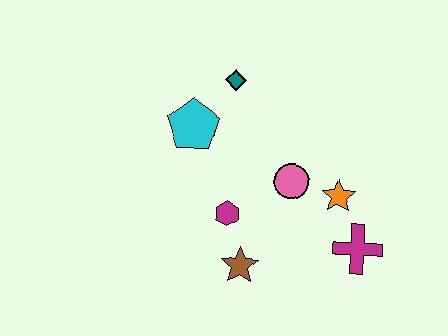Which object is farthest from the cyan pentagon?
The magenta cross is farthest from the cyan pentagon.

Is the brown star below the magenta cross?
Yes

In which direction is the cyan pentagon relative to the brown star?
The cyan pentagon is above the brown star.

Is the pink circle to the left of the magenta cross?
Yes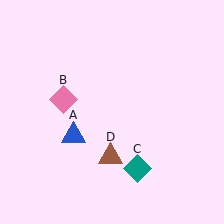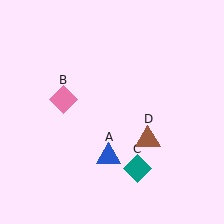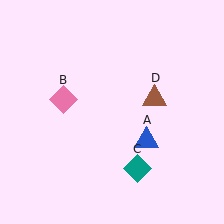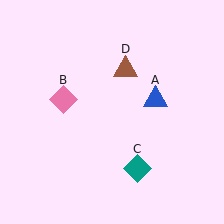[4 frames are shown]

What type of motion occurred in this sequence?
The blue triangle (object A), brown triangle (object D) rotated counterclockwise around the center of the scene.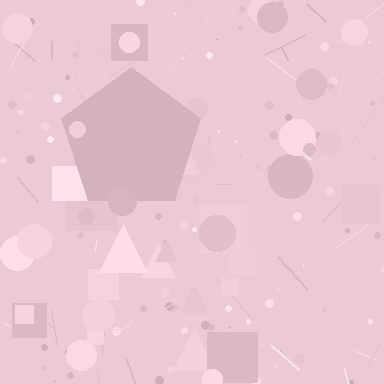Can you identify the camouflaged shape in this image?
The camouflaged shape is a pentagon.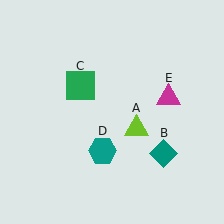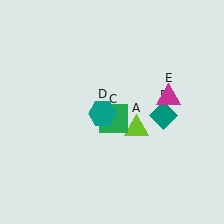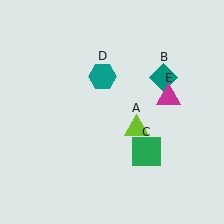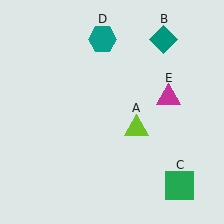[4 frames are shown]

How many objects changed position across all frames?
3 objects changed position: teal diamond (object B), green square (object C), teal hexagon (object D).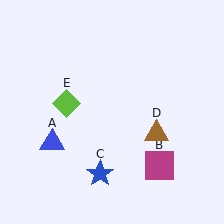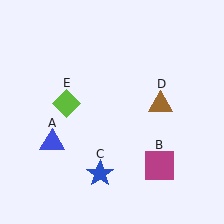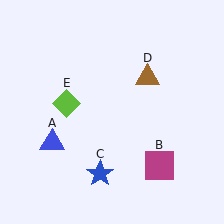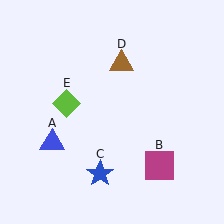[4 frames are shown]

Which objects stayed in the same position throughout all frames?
Blue triangle (object A) and magenta square (object B) and blue star (object C) and lime diamond (object E) remained stationary.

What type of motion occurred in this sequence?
The brown triangle (object D) rotated counterclockwise around the center of the scene.